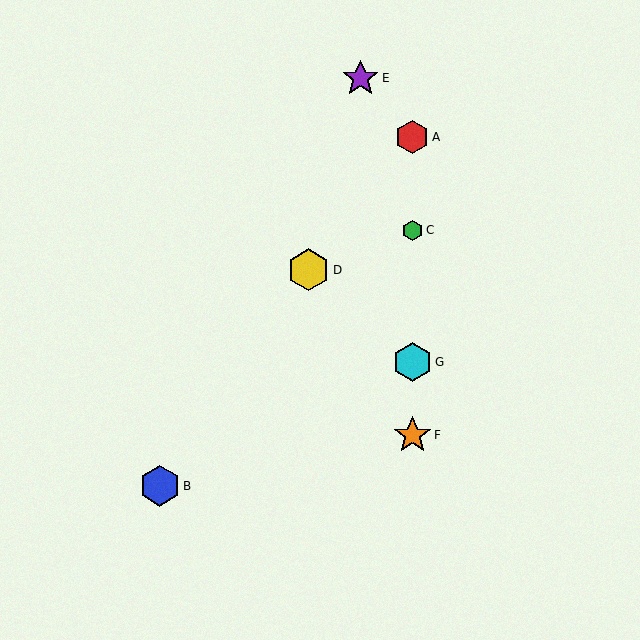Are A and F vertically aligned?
Yes, both are at x≈412.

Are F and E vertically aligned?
No, F is at x≈412 and E is at x≈360.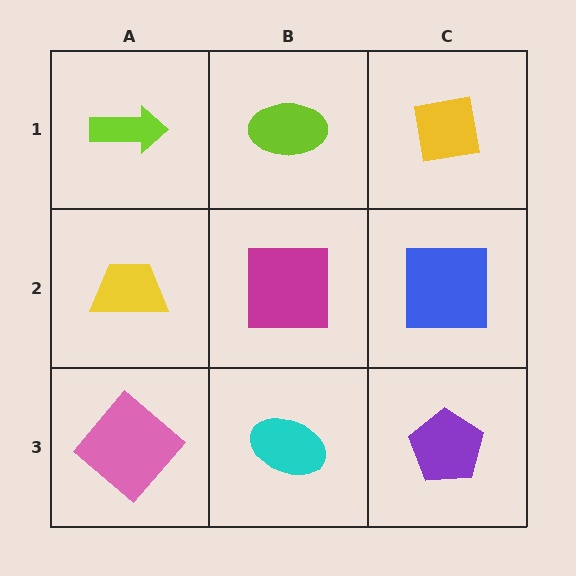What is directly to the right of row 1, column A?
A lime ellipse.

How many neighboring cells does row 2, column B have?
4.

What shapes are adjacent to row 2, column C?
A yellow square (row 1, column C), a purple pentagon (row 3, column C), a magenta square (row 2, column B).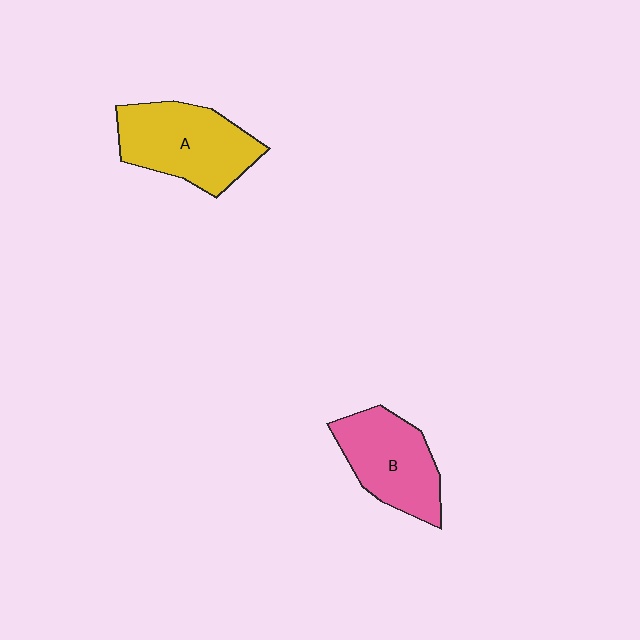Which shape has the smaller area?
Shape B (pink).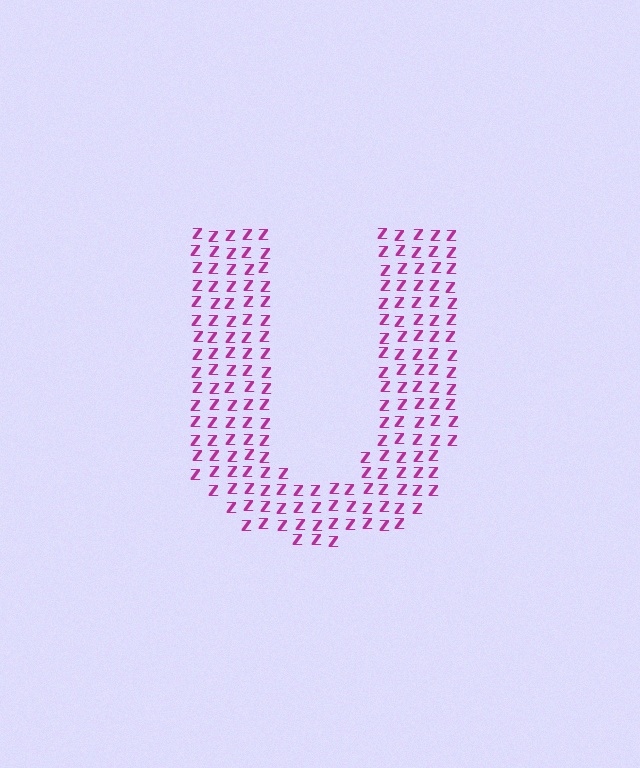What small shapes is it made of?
It is made of small letter Z's.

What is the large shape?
The large shape is the letter U.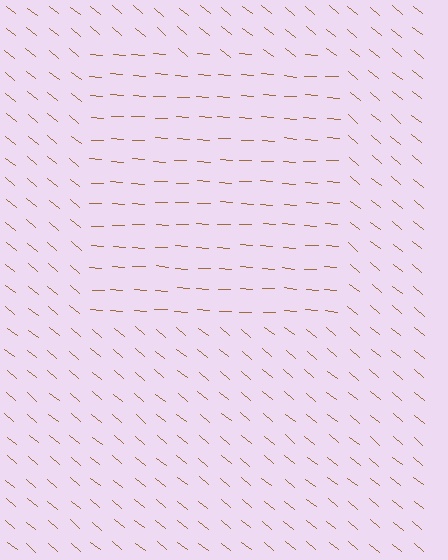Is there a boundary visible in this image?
Yes, there is a texture boundary formed by a change in line orientation.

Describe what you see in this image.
The image is filled with small brown line segments. A rectangle region in the image has lines oriented differently from the surrounding lines, creating a visible texture boundary.